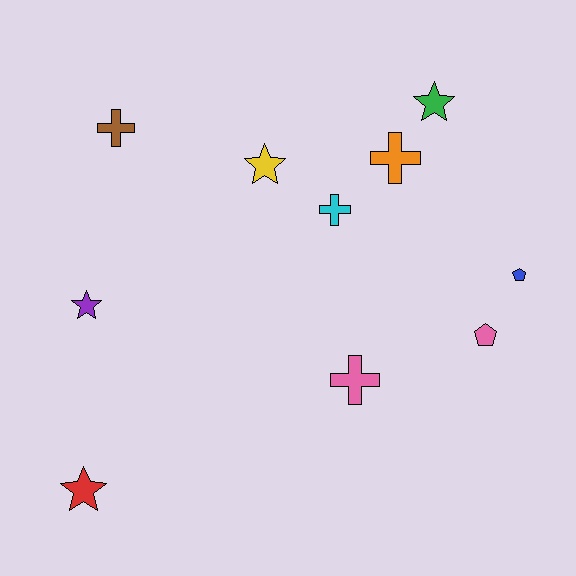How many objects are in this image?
There are 10 objects.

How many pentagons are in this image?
There are 2 pentagons.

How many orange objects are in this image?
There is 1 orange object.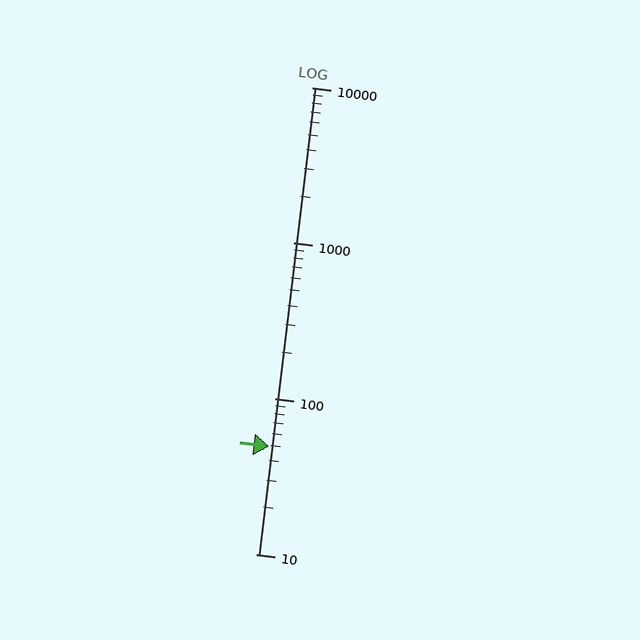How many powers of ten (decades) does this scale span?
The scale spans 3 decades, from 10 to 10000.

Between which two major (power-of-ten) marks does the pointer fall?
The pointer is between 10 and 100.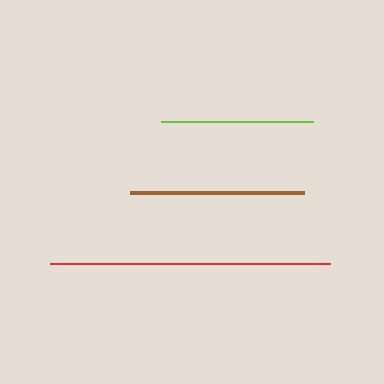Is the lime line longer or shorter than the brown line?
The brown line is longer than the lime line.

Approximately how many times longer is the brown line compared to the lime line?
The brown line is approximately 1.1 times the length of the lime line.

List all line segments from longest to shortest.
From longest to shortest: red, brown, lime.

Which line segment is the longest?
The red line is the longest at approximately 280 pixels.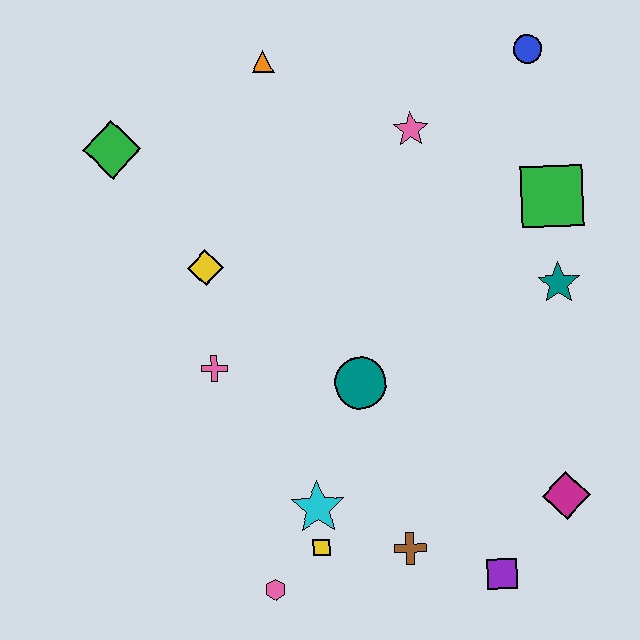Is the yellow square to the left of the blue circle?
Yes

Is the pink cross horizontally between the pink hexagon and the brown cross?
No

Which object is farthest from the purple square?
The green diamond is farthest from the purple square.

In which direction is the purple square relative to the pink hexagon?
The purple square is to the right of the pink hexagon.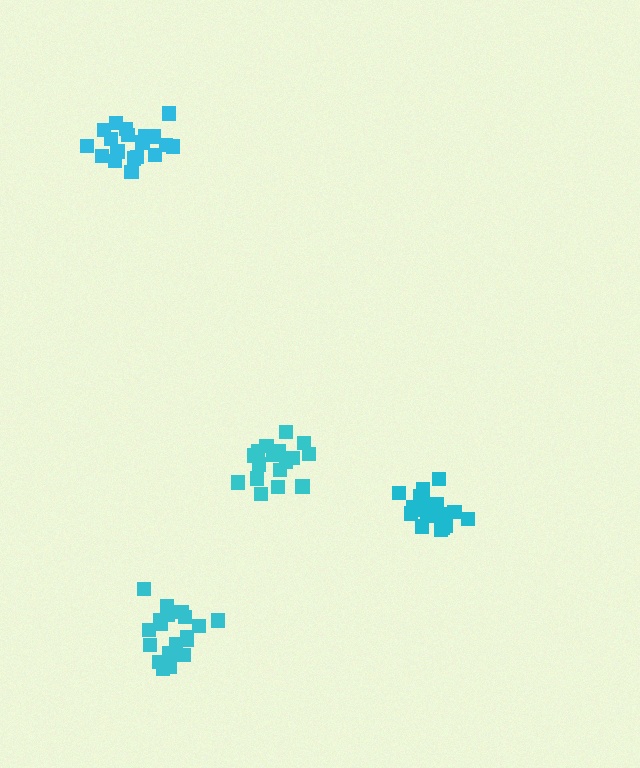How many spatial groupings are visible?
There are 4 spatial groupings.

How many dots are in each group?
Group 1: 19 dots, Group 2: 19 dots, Group 3: 17 dots, Group 4: 20 dots (75 total).